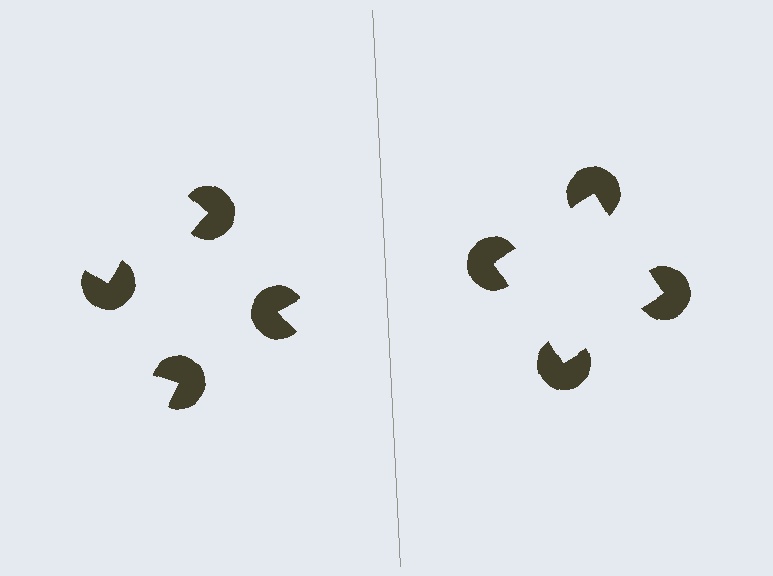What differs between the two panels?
The pac-man discs are positioned identically on both sides; only the wedge orientations differ. On the right they align to a square; on the left they are misaligned.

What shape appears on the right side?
An illusory square.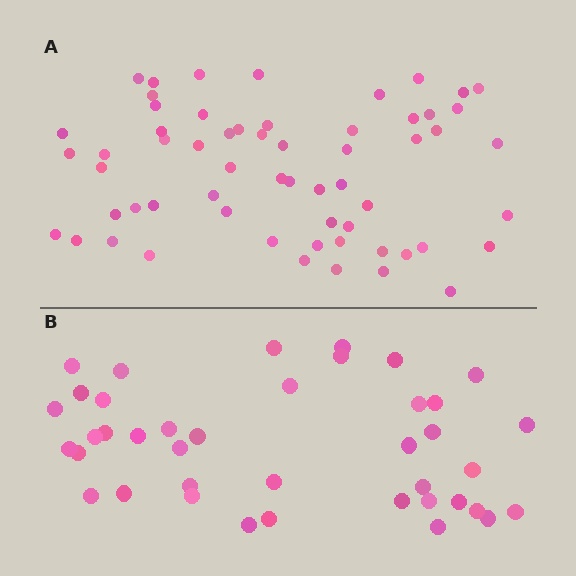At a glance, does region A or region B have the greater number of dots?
Region A (the top region) has more dots.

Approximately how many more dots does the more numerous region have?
Region A has approximately 20 more dots than region B.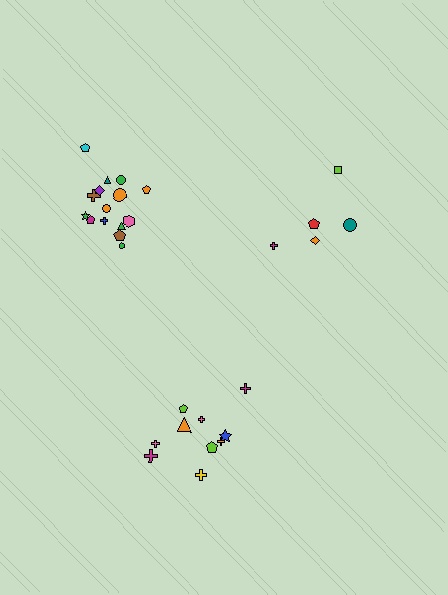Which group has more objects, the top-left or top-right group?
The top-left group.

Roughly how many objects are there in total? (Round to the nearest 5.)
Roughly 30 objects in total.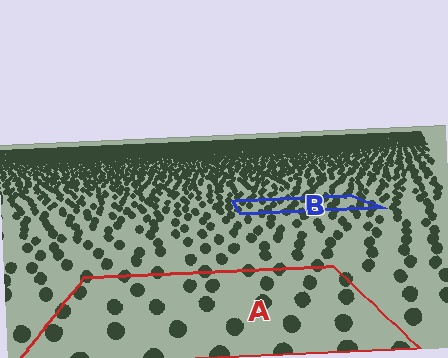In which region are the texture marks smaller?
The texture marks are smaller in region B, because it is farther away.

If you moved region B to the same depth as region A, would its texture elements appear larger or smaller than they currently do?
They would appear larger. At a closer depth, the same texture elements are projected at a bigger on-screen size.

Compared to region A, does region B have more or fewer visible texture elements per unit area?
Region B has more texture elements per unit area — they are packed more densely because it is farther away.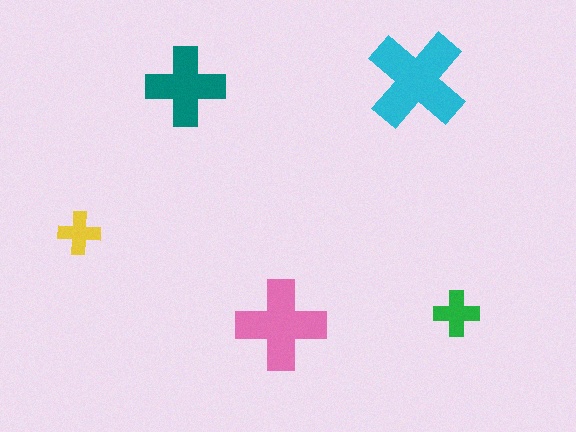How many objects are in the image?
There are 5 objects in the image.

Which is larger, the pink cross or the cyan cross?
The cyan one.